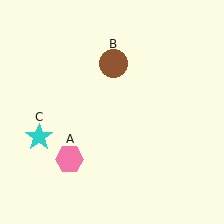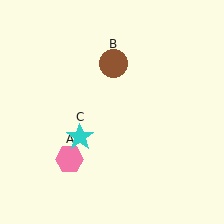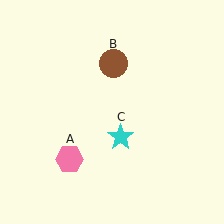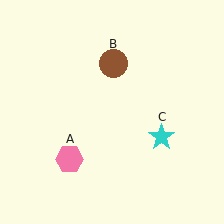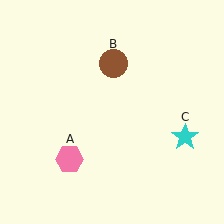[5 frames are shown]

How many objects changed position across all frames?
1 object changed position: cyan star (object C).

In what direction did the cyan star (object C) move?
The cyan star (object C) moved right.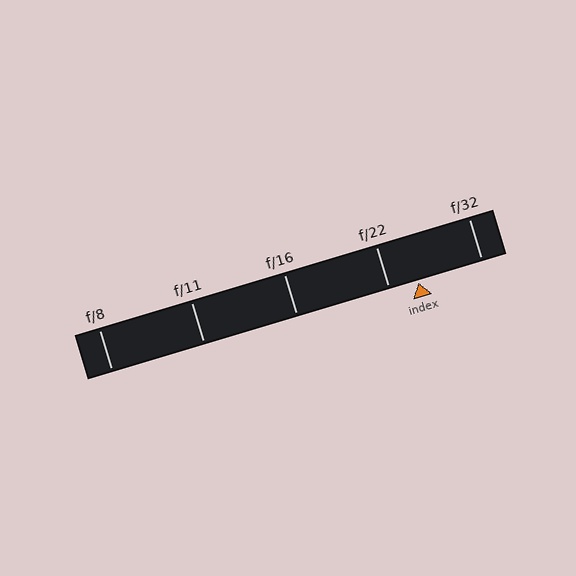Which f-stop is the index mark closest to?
The index mark is closest to f/22.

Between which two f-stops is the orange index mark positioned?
The index mark is between f/22 and f/32.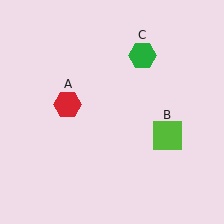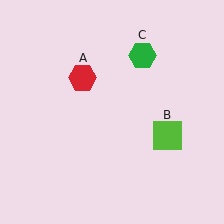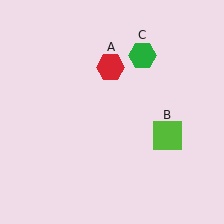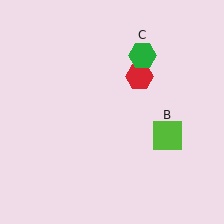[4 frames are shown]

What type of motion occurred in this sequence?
The red hexagon (object A) rotated clockwise around the center of the scene.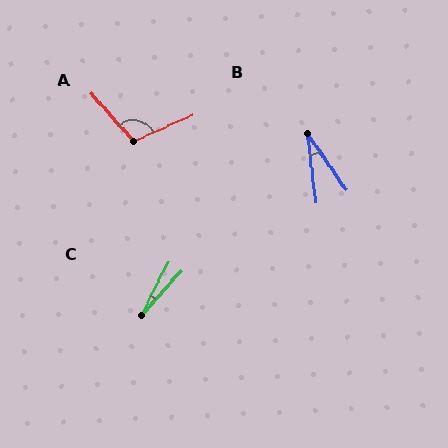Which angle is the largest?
A, at approximately 107 degrees.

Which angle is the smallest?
C, at approximately 15 degrees.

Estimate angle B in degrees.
Approximately 28 degrees.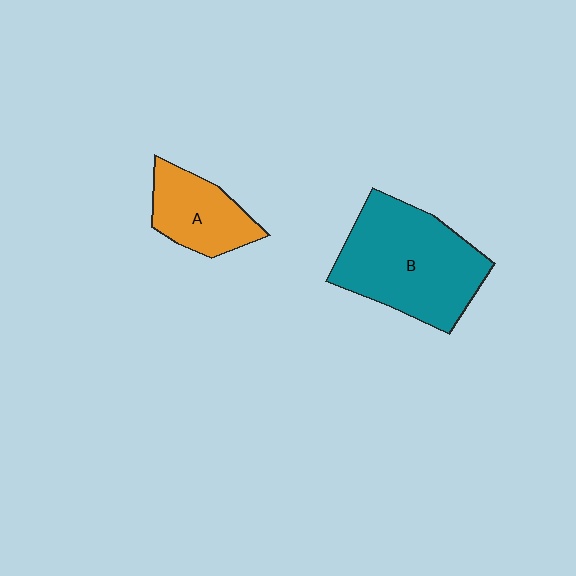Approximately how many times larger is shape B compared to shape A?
Approximately 2.0 times.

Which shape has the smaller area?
Shape A (orange).